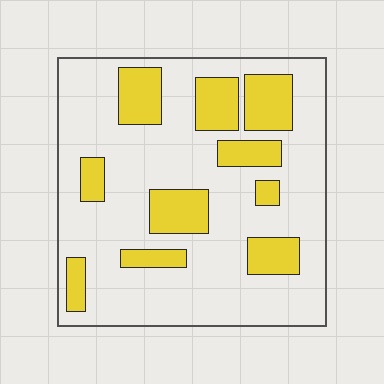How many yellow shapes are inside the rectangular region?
10.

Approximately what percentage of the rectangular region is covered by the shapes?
Approximately 25%.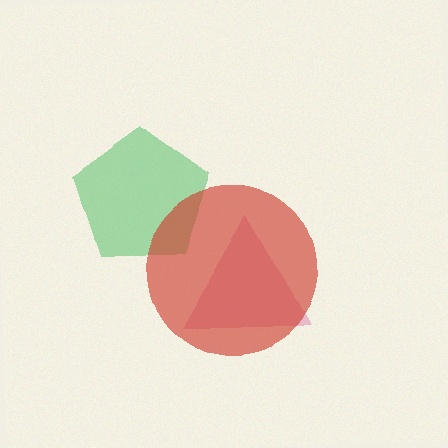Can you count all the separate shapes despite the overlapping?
Yes, there are 3 separate shapes.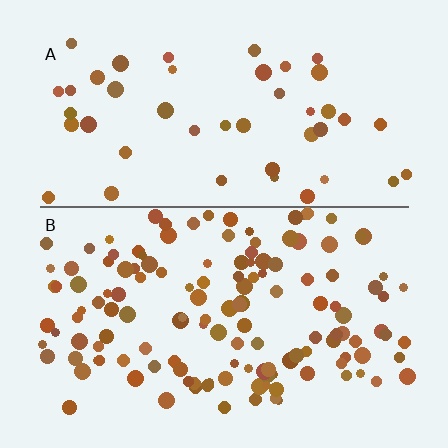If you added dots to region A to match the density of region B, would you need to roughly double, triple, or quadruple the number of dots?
Approximately triple.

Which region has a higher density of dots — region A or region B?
B (the bottom).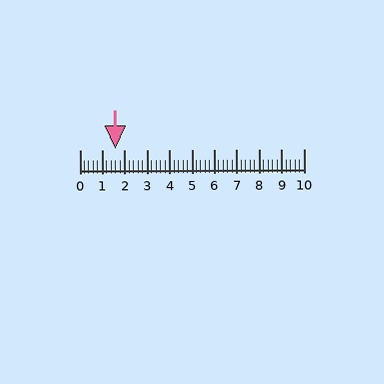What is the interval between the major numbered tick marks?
The major tick marks are spaced 1 units apart.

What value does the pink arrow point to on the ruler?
The pink arrow points to approximately 1.6.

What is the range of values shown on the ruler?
The ruler shows values from 0 to 10.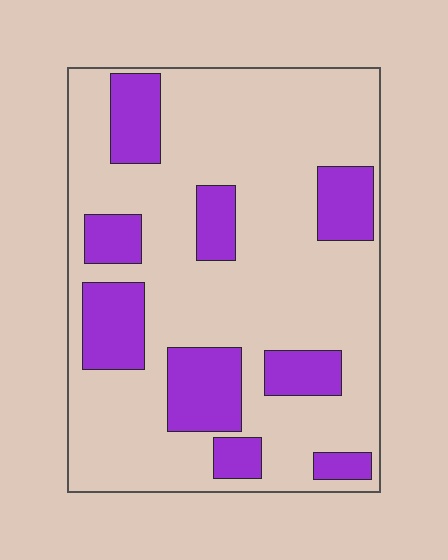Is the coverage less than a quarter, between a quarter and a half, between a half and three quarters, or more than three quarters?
Between a quarter and a half.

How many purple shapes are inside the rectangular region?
9.